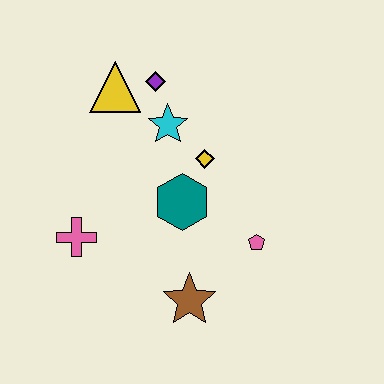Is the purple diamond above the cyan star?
Yes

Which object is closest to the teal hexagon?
The yellow diamond is closest to the teal hexagon.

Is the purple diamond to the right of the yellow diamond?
No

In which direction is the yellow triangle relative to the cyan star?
The yellow triangle is to the left of the cyan star.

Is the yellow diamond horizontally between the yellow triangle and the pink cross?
No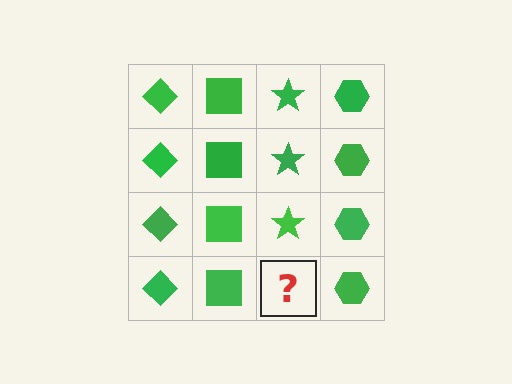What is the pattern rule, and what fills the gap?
The rule is that each column has a consistent shape. The gap should be filled with a green star.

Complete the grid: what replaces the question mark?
The question mark should be replaced with a green star.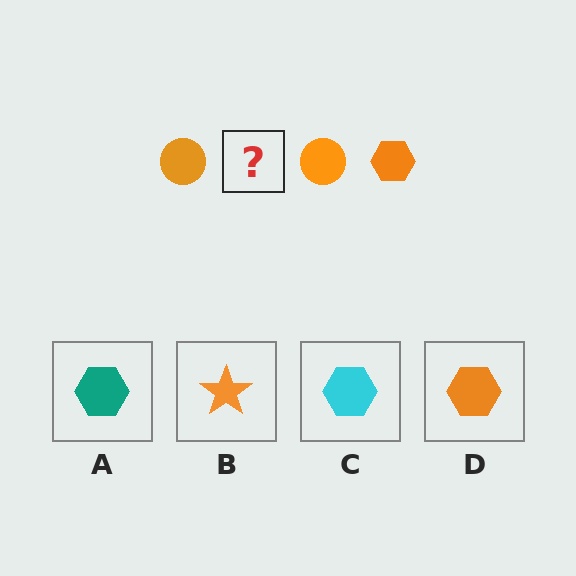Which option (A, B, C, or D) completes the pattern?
D.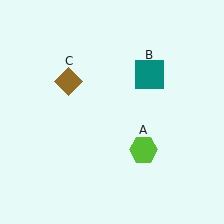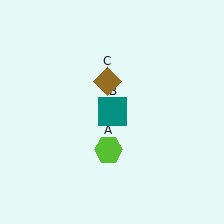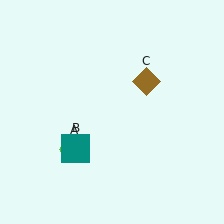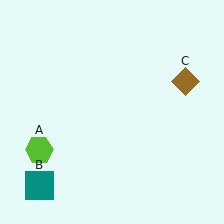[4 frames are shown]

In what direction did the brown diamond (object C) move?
The brown diamond (object C) moved right.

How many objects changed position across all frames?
3 objects changed position: lime hexagon (object A), teal square (object B), brown diamond (object C).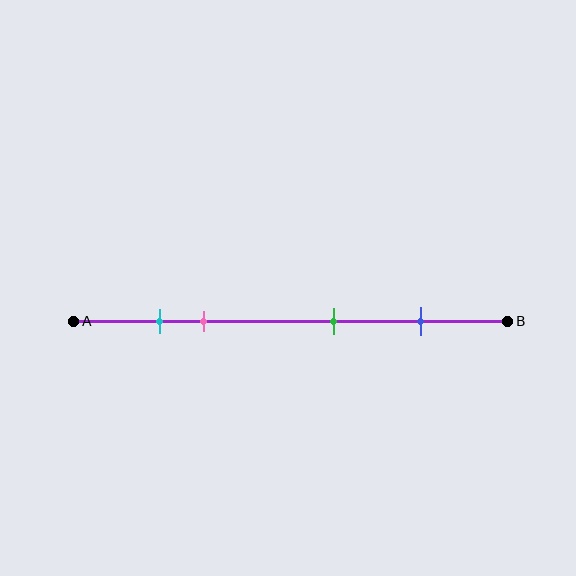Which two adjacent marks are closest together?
The cyan and pink marks are the closest adjacent pair.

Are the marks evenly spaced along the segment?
No, the marks are not evenly spaced.